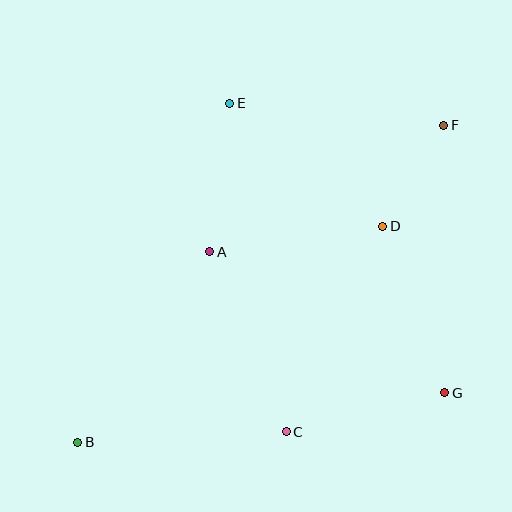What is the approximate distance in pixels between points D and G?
The distance between D and G is approximately 178 pixels.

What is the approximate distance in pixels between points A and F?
The distance between A and F is approximately 266 pixels.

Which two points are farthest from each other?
Points B and F are farthest from each other.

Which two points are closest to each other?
Points D and F are closest to each other.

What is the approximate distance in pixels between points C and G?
The distance between C and G is approximately 163 pixels.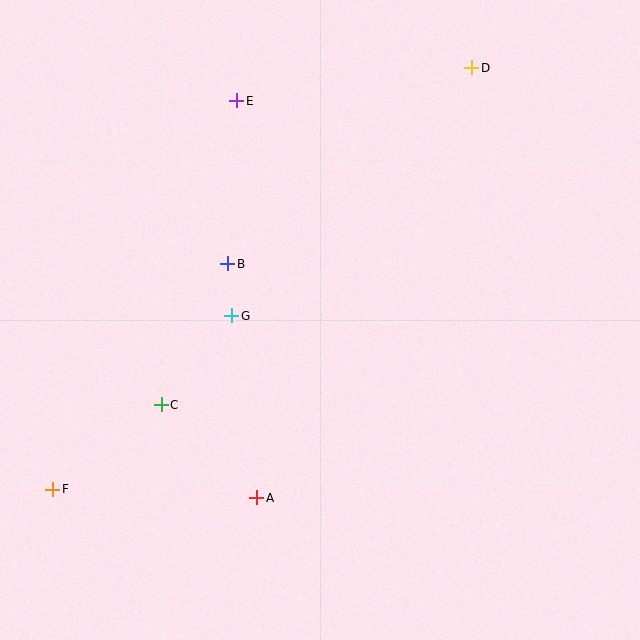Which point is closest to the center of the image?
Point G at (232, 316) is closest to the center.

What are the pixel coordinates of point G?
Point G is at (232, 316).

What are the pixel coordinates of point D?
Point D is at (472, 68).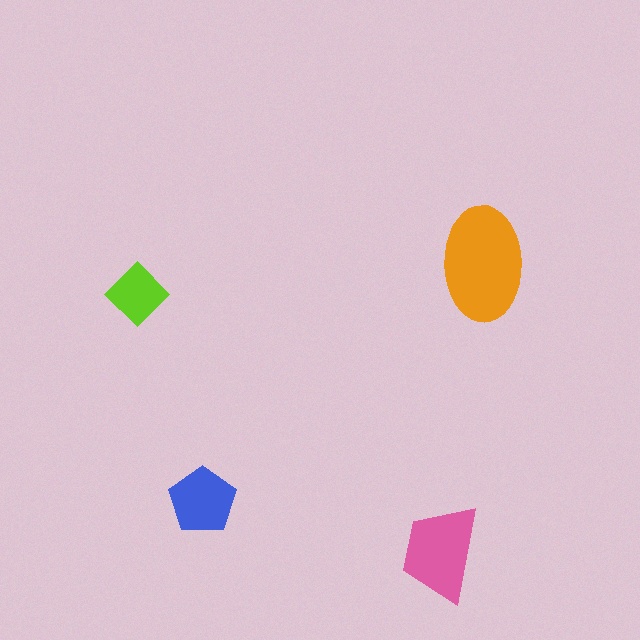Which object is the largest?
The orange ellipse.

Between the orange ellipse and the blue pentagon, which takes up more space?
The orange ellipse.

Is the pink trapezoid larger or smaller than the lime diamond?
Larger.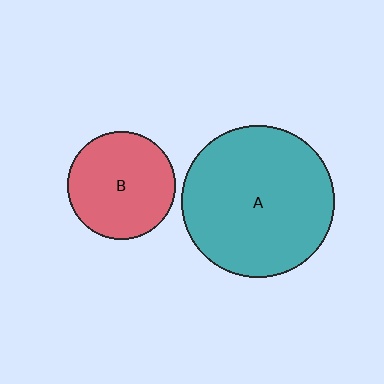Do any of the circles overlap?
No, none of the circles overlap.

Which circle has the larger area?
Circle A (teal).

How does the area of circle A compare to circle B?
Approximately 2.0 times.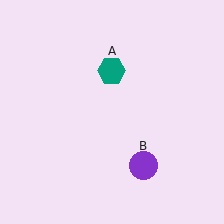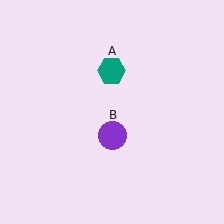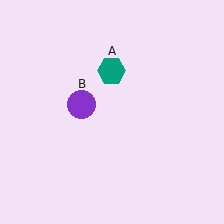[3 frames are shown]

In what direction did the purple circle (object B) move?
The purple circle (object B) moved up and to the left.